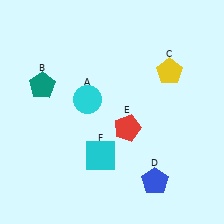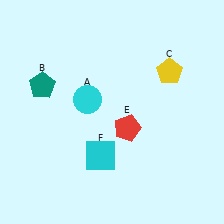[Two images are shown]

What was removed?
The blue pentagon (D) was removed in Image 2.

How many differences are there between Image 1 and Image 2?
There is 1 difference between the two images.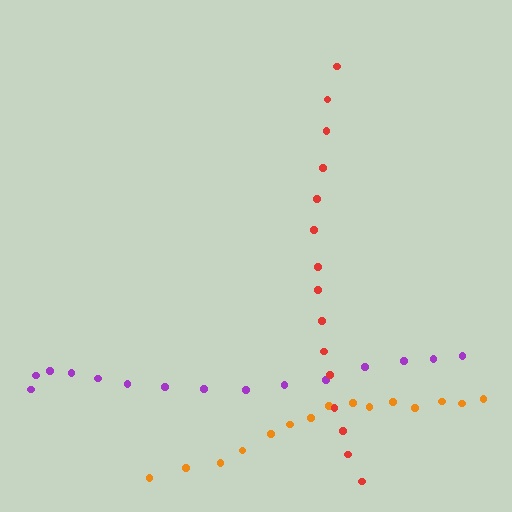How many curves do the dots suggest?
There are 3 distinct paths.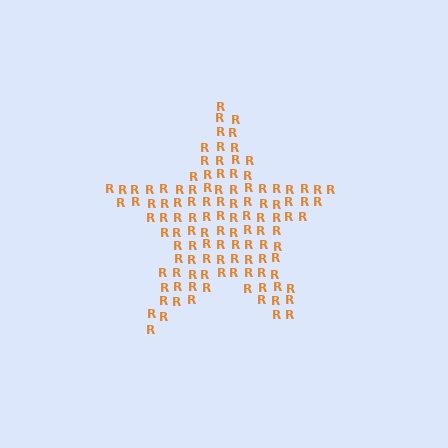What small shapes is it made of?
It is made of small letter R's.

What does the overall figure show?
The overall figure shows a star.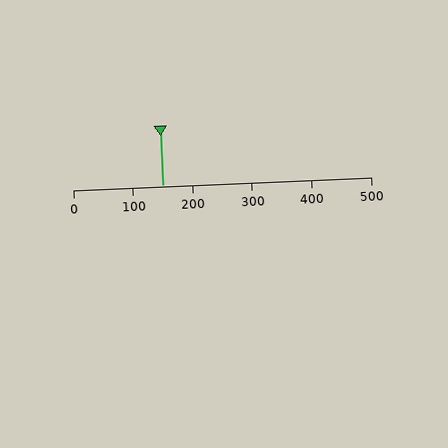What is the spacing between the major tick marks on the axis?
The major ticks are spaced 100 apart.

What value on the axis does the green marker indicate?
The marker indicates approximately 150.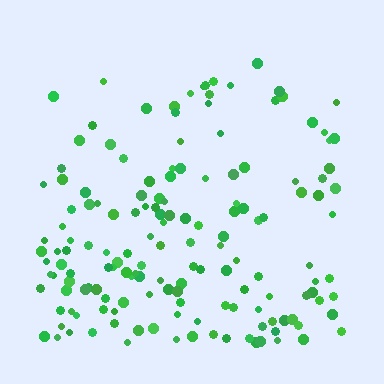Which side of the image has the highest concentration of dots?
The bottom.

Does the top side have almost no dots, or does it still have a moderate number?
Still a moderate number, just noticeably fewer than the bottom.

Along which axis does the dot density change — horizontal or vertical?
Vertical.